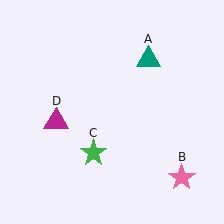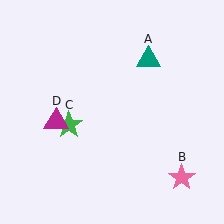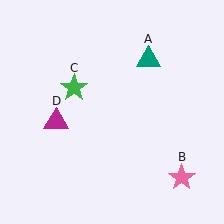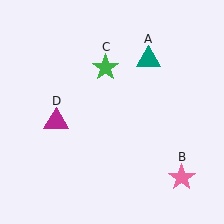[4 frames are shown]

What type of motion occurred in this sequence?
The green star (object C) rotated clockwise around the center of the scene.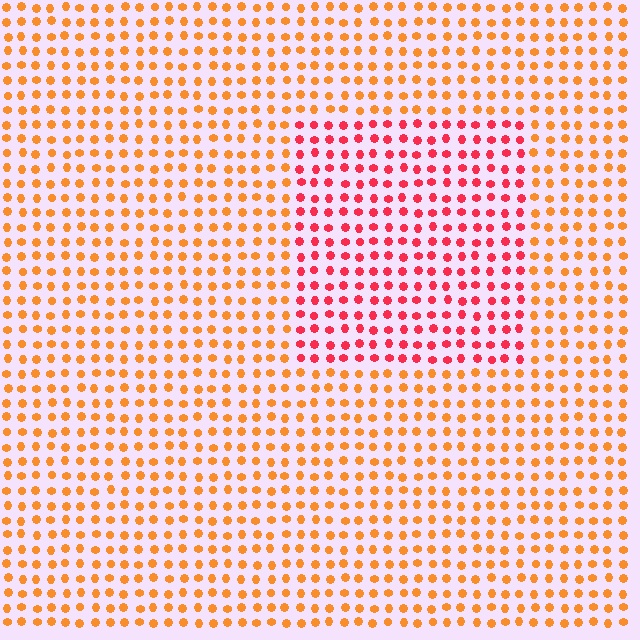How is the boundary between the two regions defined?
The boundary is defined purely by a slight shift in hue (about 38 degrees). Spacing, size, and orientation are identical on both sides.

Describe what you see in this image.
The image is filled with small orange elements in a uniform arrangement. A rectangle-shaped region is visible where the elements are tinted to a slightly different hue, forming a subtle color boundary.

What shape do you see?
I see a rectangle.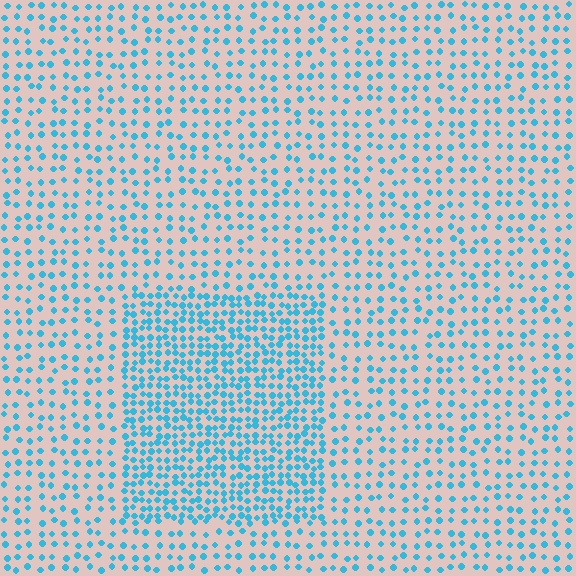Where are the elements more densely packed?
The elements are more densely packed inside the rectangle boundary.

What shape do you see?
I see a rectangle.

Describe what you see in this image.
The image contains small cyan elements arranged at two different densities. A rectangle-shaped region is visible where the elements are more densely packed than the surrounding area.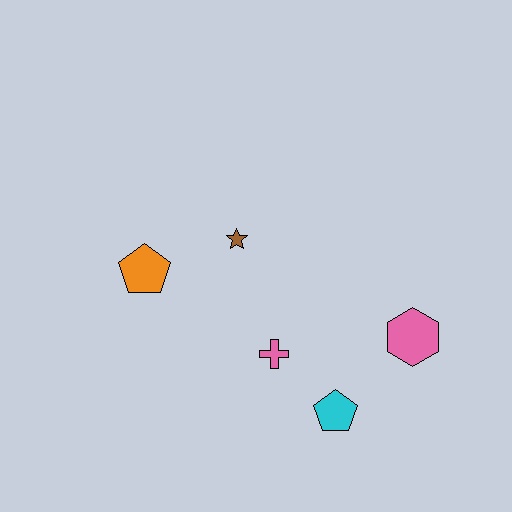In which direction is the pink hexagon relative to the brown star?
The pink hexagon is to the right of the brown star.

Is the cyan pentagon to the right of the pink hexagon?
No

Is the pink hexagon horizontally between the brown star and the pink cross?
No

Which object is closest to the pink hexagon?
The cyan pentagon is closest to the pink hexagon.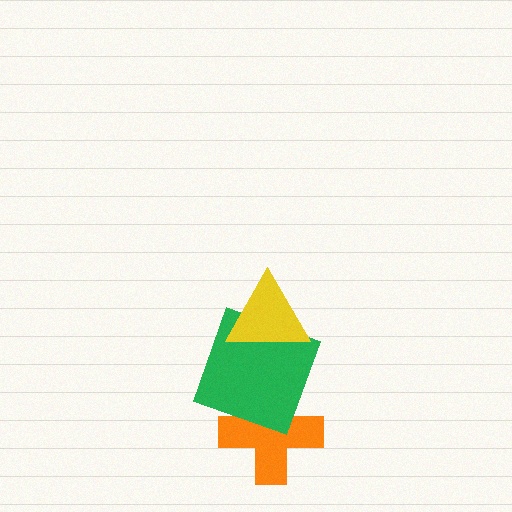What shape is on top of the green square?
The yellow triangle is on top of the green square.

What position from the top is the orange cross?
The orange cross is 3rd from the top.